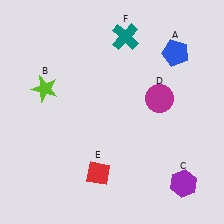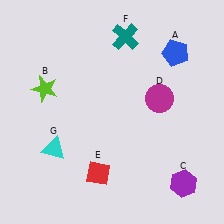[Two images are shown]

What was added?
A cyan triangle (G) was added in Image 2.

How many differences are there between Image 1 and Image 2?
There is 1 difference between the two images.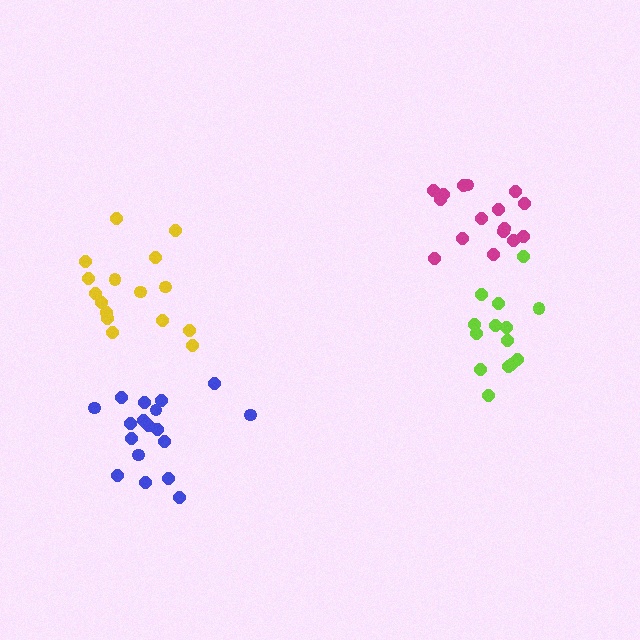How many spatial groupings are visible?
There are 4 spatial groupings.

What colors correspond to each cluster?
The clusters are colored: magenta, blue, lime, yellow.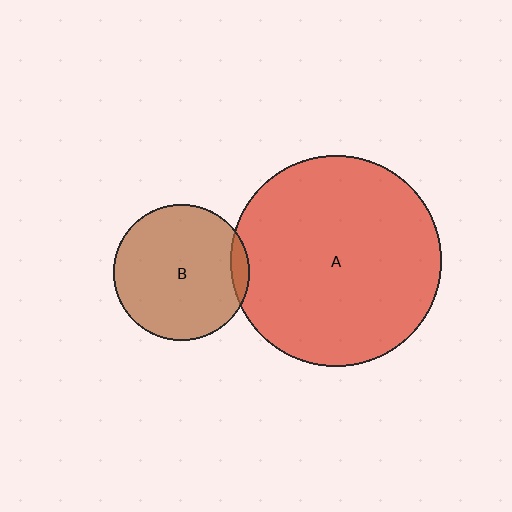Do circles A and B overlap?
Yes.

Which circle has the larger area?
Circle A (red).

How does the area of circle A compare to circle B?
Approximately 2.4 times.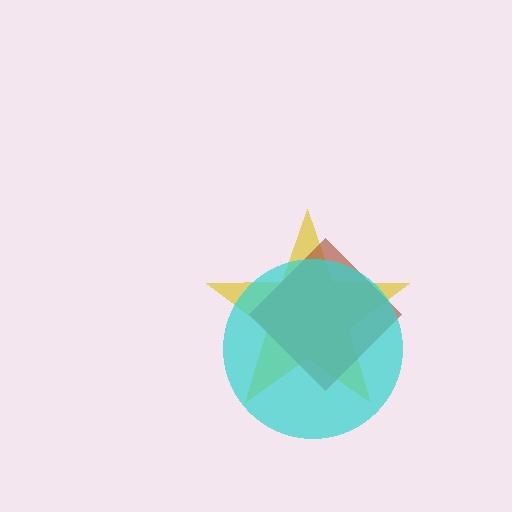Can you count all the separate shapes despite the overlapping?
Yes, there are 3 separate shapes.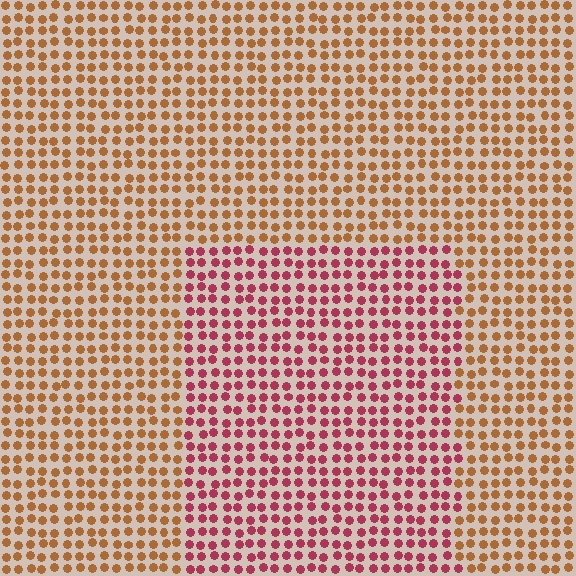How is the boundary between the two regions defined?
The boundary is defined purely by a slight shift in hue (about 44 degrees). Spacing, size, and orientation are identical on both sides.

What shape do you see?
I see a rectangle.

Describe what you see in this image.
The image is filled with small brown elements in a uniform arrangement. A rectangle-shaped region is visible where the elements are tinted to a slightly different hue, forming a subtle color boundary.